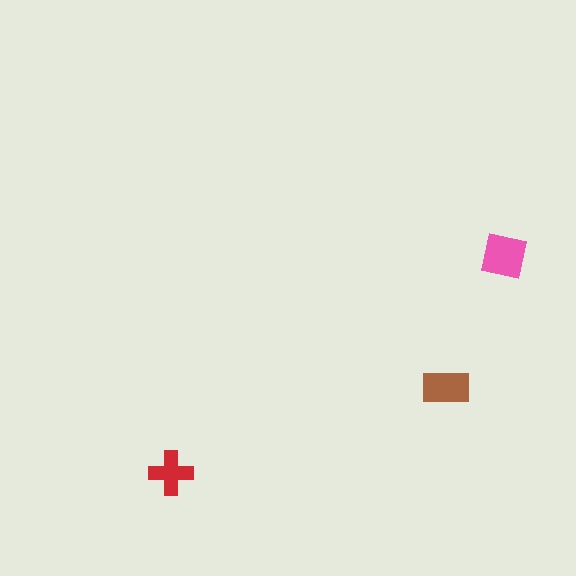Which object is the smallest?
The red cross.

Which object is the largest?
The pink square.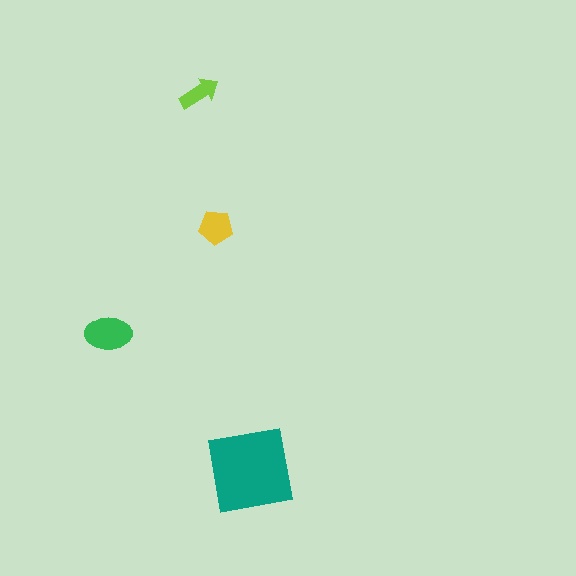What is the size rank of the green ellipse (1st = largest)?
2nd.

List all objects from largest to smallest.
The teal square, the green ellipse, the yellow pentagon, the lime arrow.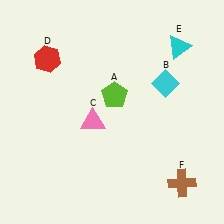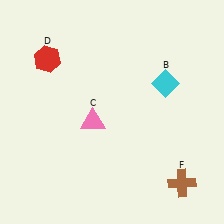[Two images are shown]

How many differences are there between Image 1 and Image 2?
There are 2 differences between the two images.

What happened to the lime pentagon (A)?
The lime pentagon (A) was removed in Image 2. It was in the top-right area of Image 1.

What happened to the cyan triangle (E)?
The cyan triangle (E) was removed in Image 2. It was in the top-right area of Image 1.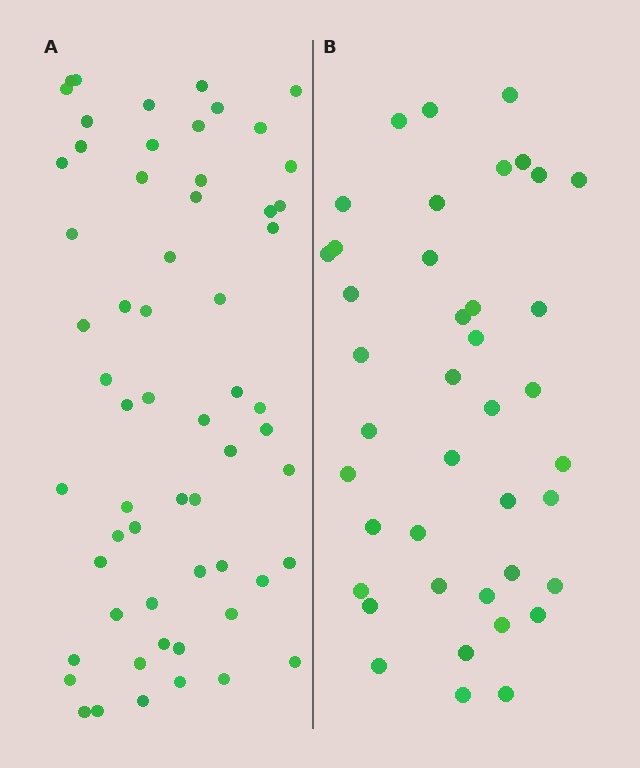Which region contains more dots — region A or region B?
Region A (the left region) has more dots.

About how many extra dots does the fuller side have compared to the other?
Region A has approximately 20 more dots than region B.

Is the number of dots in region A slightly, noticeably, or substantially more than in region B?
Region A has substantially more. The ratio is roughly 1.5 to 1.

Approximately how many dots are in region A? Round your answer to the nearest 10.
About 60 dots.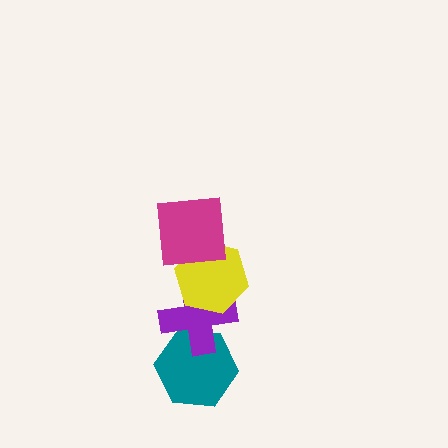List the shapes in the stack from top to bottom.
From top to bottom: the magenta square, the yellow hexagon, the purple cross, the teal hexagon.